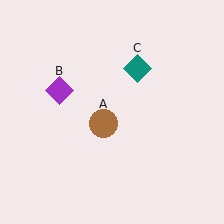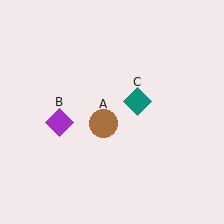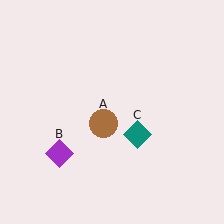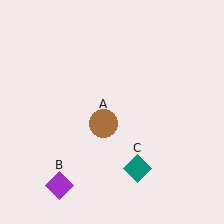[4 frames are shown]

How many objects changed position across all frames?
2 objects changed position: purple diamond (object B), teal diamond (object C).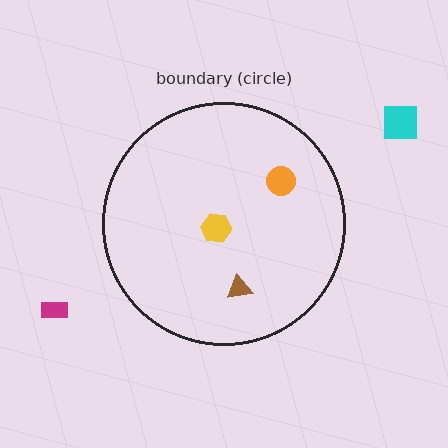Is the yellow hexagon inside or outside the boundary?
Inside.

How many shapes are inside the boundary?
3 inside, 2 outside.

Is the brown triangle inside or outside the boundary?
Inside.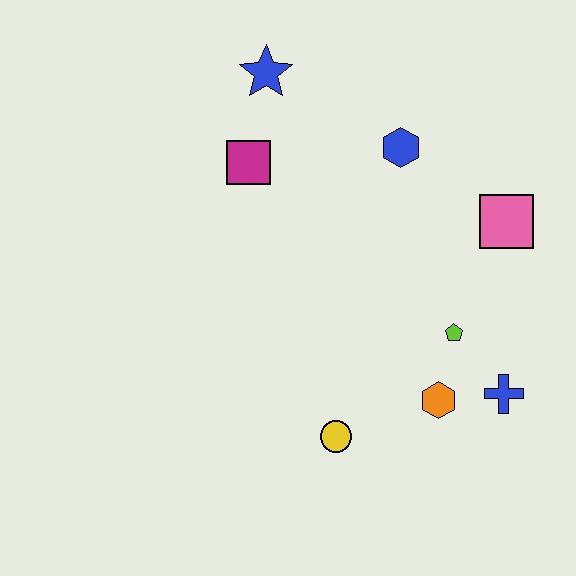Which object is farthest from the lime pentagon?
The blue star is farthest from the lime pentagon.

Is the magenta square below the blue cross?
No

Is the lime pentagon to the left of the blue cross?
Yes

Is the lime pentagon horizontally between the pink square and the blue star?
Yes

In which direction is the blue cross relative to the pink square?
The blue cross is below the pink square.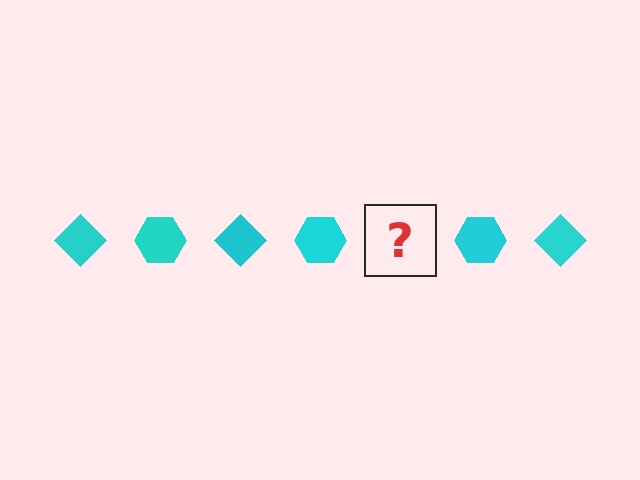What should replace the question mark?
The question mark should be replaced with a cyan diamond.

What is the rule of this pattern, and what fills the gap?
The rule is that the pattern cycles through diamond, hexagon shapes in cyan. The gap should be filled with a cyan diamond.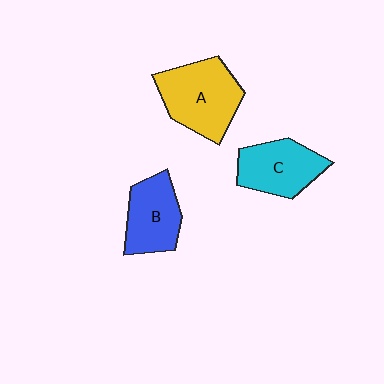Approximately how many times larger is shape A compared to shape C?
Approximately 1.3 times.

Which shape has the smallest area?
Shape B (blue).